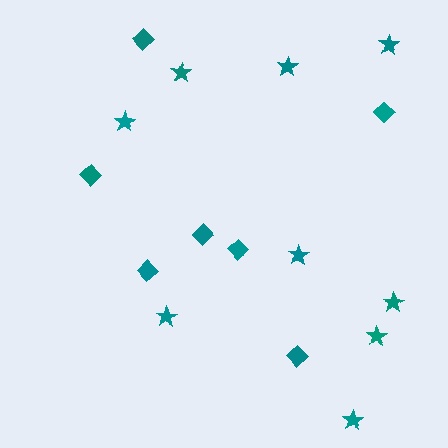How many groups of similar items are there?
There are 2 groups: one group of diamonds (7) and one group of stars (9).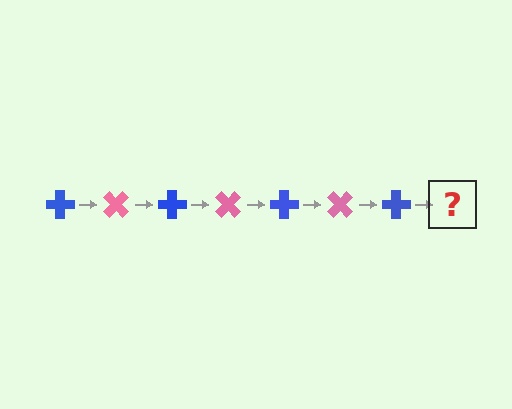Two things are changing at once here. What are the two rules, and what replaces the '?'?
The two rules are that it rotates 45 degrees each step and the color cycles through blue and pink. The '?' should be a pink cross, rotated 315 degrees from the start.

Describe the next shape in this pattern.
It should be a pink cross, rotated 315 degrees from the start.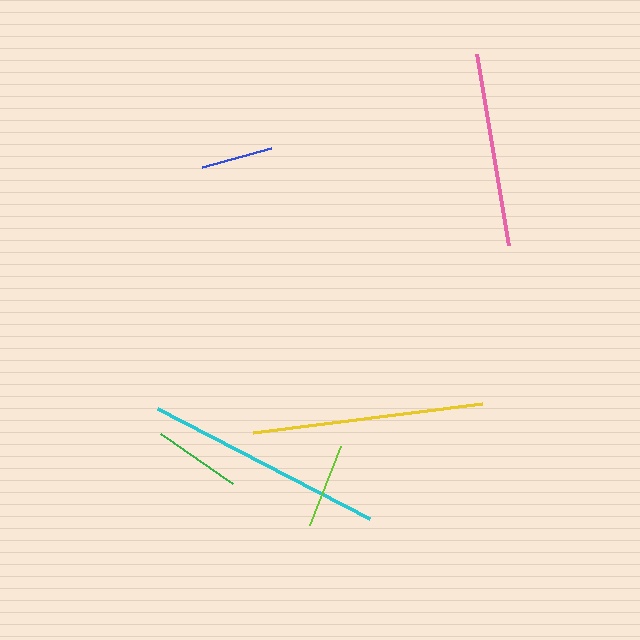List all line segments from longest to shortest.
From longest to shortest: cyan, yellow, pink, green, lime, blue.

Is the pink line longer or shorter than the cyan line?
The cyan line is longer than the pink line.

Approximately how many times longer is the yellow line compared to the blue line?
The yellow line is approximately 3.2 times the length of the blue line.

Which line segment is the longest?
The cyan line is the longest at approximately 239 pixels.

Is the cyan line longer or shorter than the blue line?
The cyan line is longer than the blue line.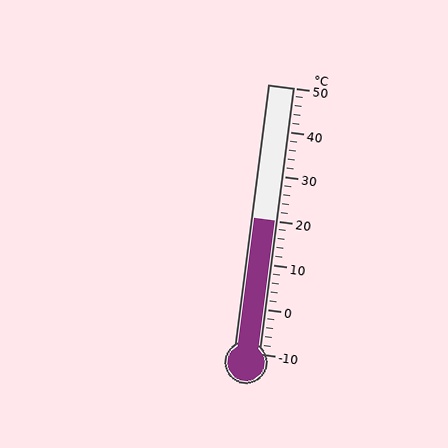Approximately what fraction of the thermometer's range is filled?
The thermometer is filled to approximately 50% of its range.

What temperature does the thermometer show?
The thermometer shows approximately 20°C.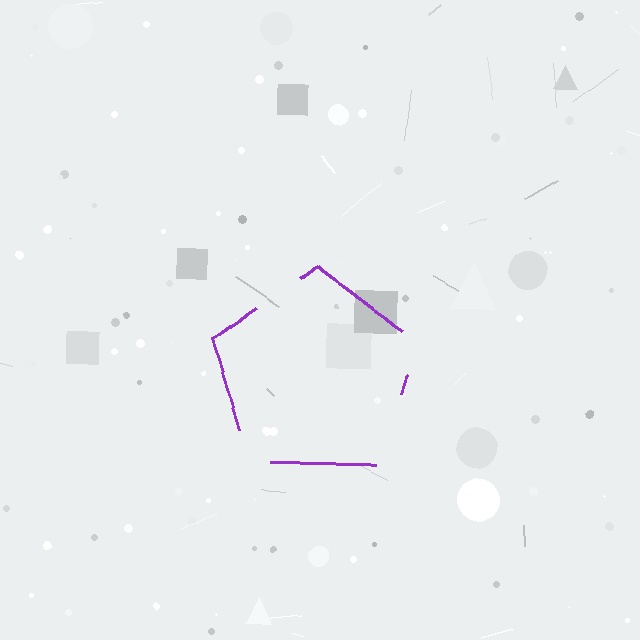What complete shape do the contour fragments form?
The contour fragments form a pentagon.